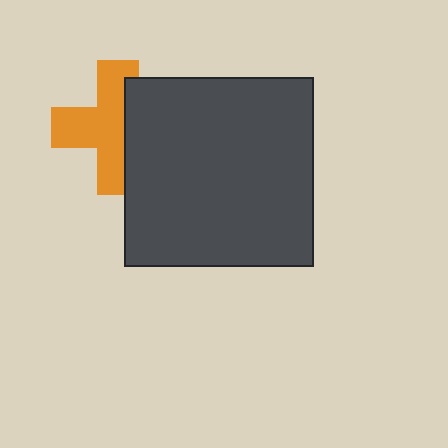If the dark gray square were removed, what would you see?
You would see the complete orange cross.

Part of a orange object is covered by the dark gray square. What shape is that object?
It is a cross.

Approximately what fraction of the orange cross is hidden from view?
Roughly 40% of the orange cross is hidden behind the dark gray square.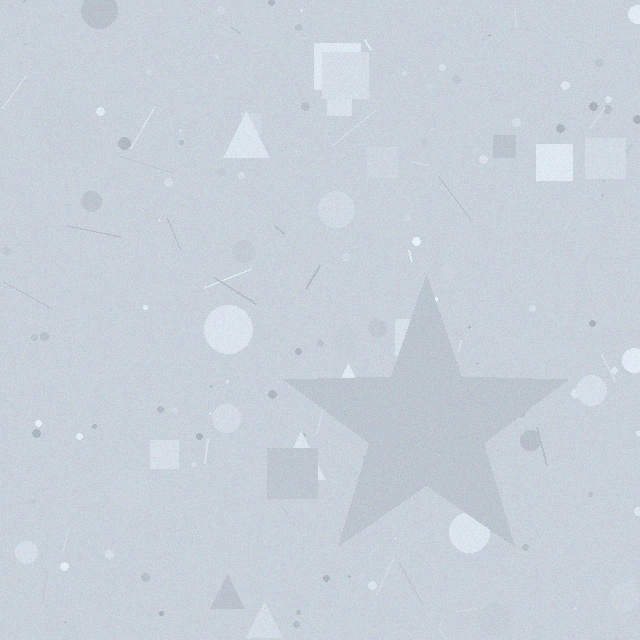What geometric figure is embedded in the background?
A star is embedded in the background.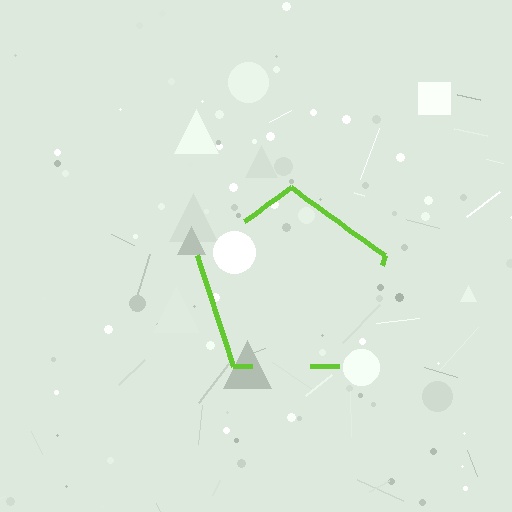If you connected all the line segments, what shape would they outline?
They would outline a pentagon.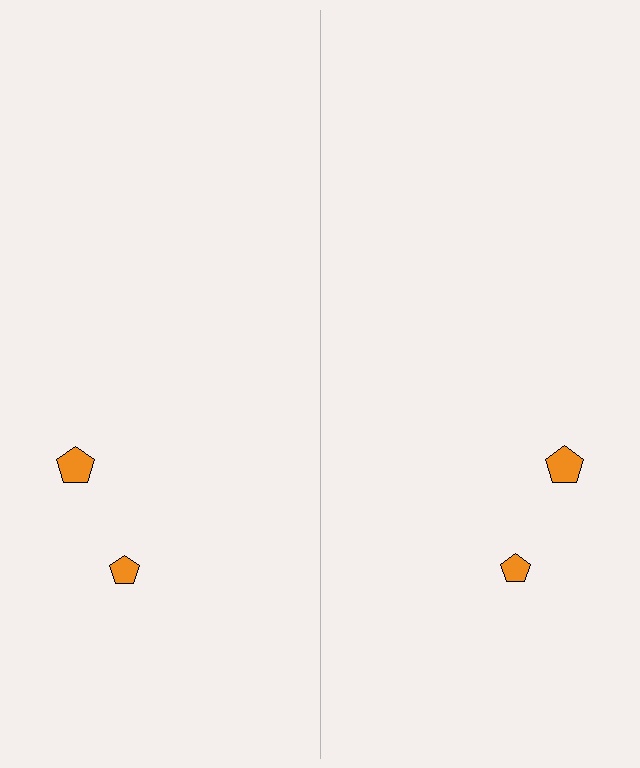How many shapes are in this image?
There are 4 shapes in this image.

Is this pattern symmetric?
Yes, this pattern has bilateral (reflection) symmetry.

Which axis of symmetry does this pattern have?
The pattern has a vertical axis of symmetry running through the center of the image.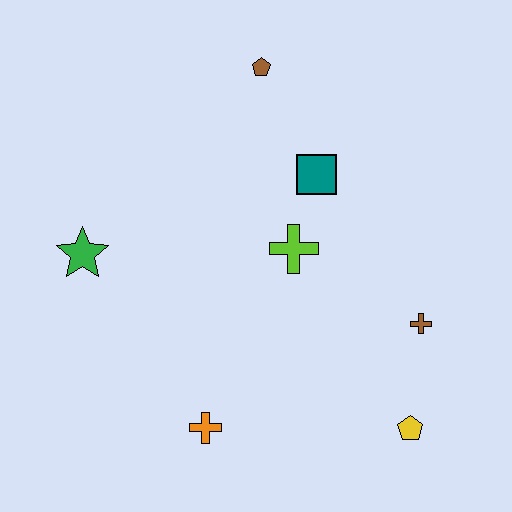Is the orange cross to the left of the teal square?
Yes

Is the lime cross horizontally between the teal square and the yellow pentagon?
No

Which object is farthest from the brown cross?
The green star is farthest from the brown cross.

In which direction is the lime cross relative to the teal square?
The lime cross is below the teal square.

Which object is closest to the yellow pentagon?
The brown cross is closest to the yellow pentagon.